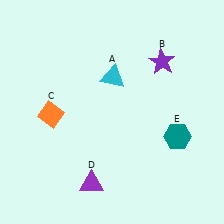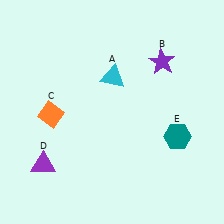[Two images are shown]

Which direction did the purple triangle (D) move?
The purple triangle (D) moved left.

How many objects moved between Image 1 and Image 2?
1 object moved between the two images.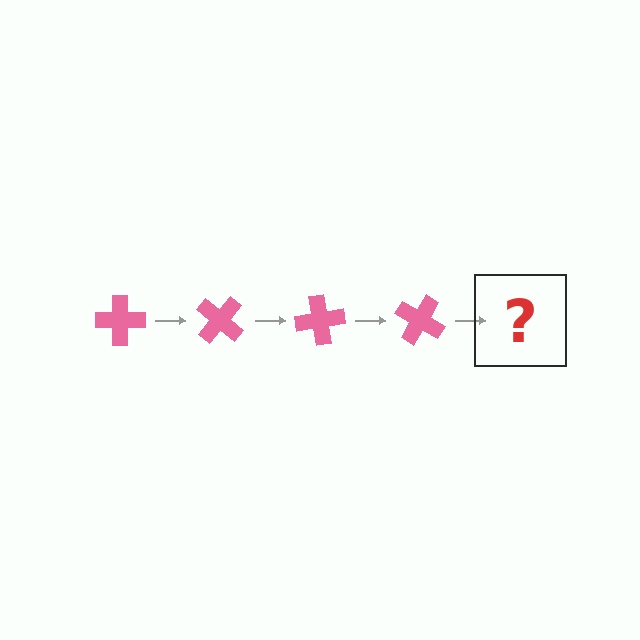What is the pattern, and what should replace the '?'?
The pattern is that the cross rotates 40 degrees each step. The '?' should be a pink cross rotated 160 degrees.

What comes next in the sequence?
The next element should be a pink cross rotated 160 degrees.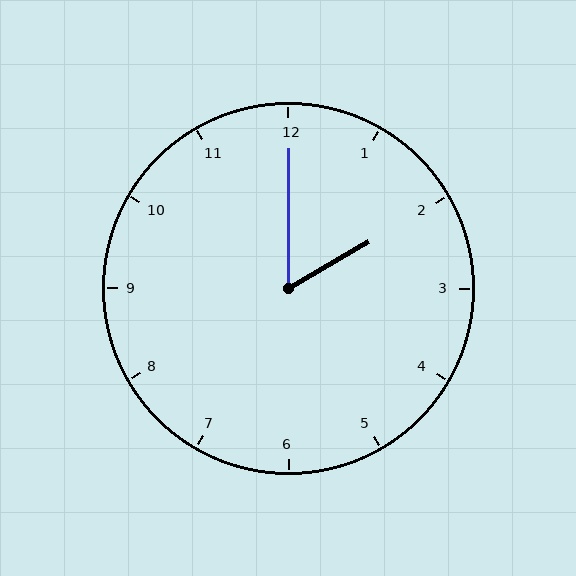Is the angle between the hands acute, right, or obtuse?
It is acute.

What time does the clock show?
2:00.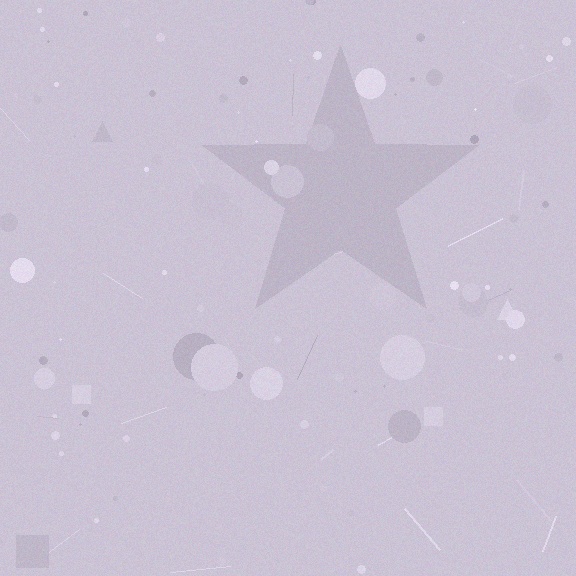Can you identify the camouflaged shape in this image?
The camouflaged shape is a star.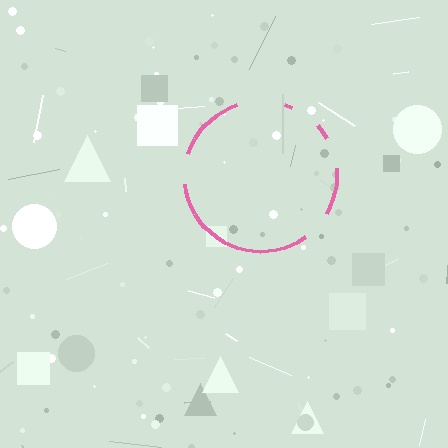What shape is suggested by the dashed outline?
The dashed outline suggests a circle.